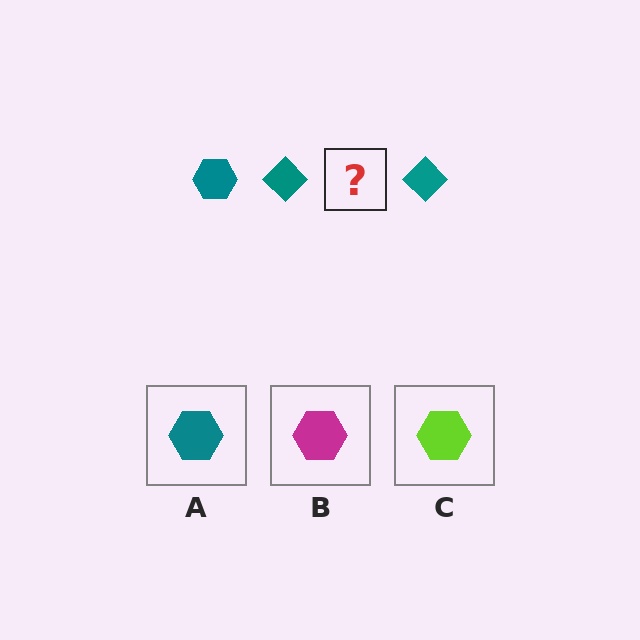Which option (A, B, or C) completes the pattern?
A.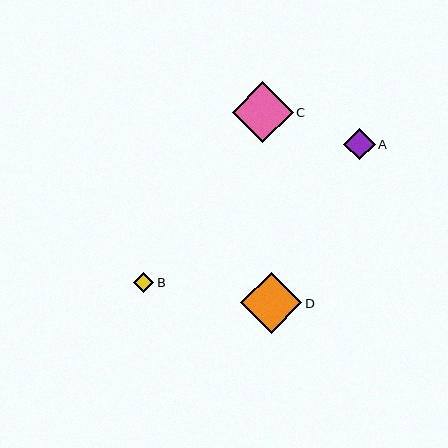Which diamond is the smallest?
Diamond B is the smallest with a size of approximately 20 pixels.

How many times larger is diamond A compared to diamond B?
Diamond A is approximately 1.6 times the size of diamond B.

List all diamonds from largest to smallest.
From largest to smallest: D, C, A, B.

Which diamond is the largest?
Diamond D is the largest with a size of approximately 61 pixels.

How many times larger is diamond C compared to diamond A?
Diamond C is approximately 1.9 times the size of diamond A.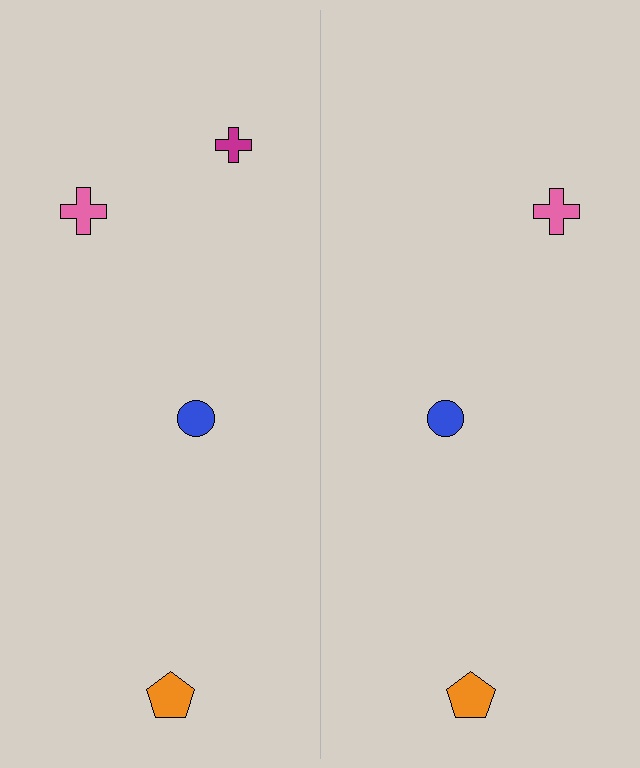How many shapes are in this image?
There are 7 shapes in this image.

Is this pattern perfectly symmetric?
No, the pattern is not perfectly symmetric. A magenta cross is missing from the right side.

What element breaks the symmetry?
A magenta cross is missing from the right side.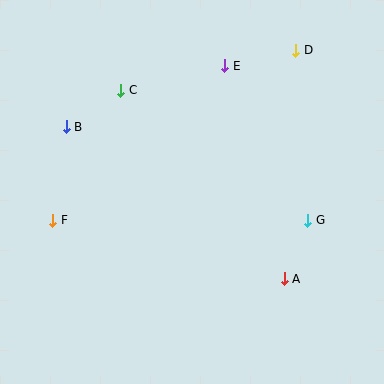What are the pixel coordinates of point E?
Point E is at (225, 66).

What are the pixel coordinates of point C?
Point C is at (121, 90).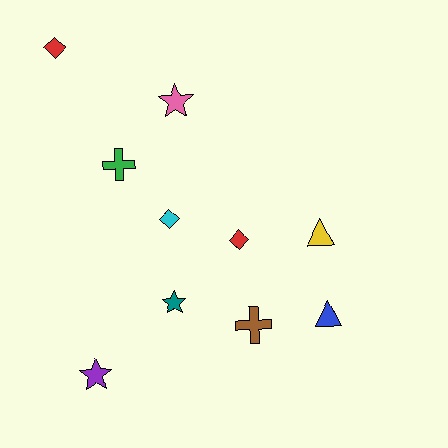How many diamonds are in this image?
There are 3 diamonds.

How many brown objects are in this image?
There is 1 brown object.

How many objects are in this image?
There are 10 objects.